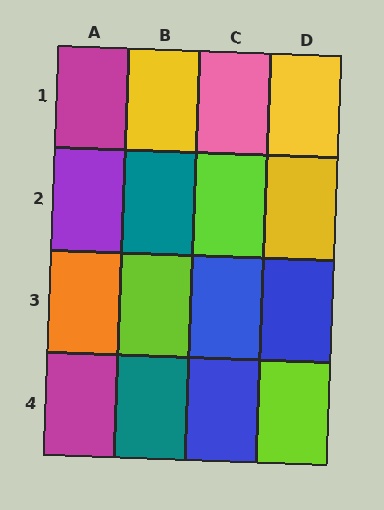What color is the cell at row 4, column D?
Lime.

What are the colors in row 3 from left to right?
Orange, lime, blue, blue.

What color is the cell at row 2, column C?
Lime.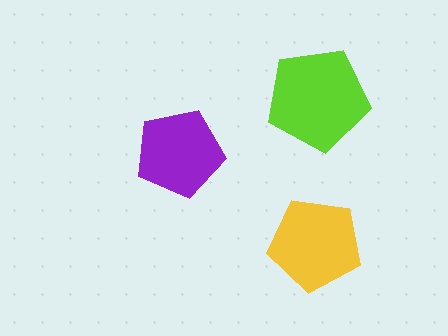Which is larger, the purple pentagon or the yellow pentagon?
The yellow one.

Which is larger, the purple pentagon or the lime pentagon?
The lime one.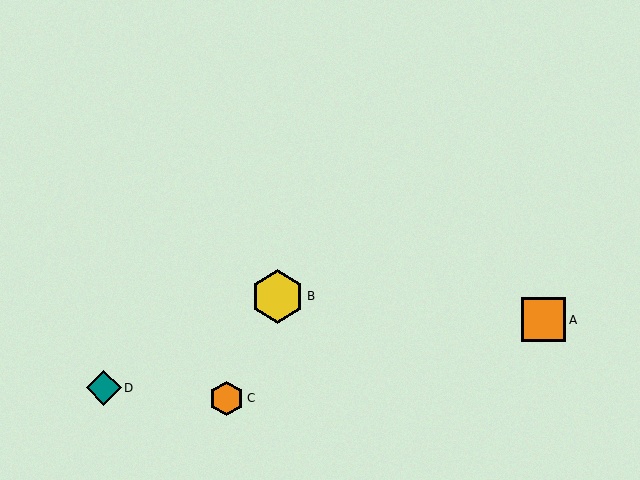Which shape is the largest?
The yellow hexagon (labeled B) is the largest.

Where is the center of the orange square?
The center of the orange square is at (544, 320).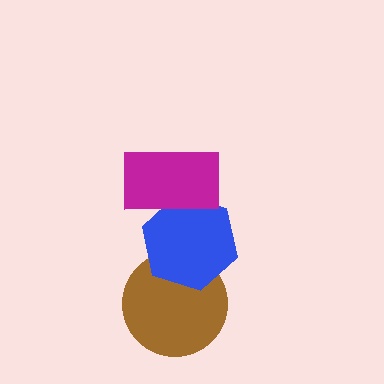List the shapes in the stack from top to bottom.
From top to bottom: the magenta rectangle, the blue hexagon, the brown circle.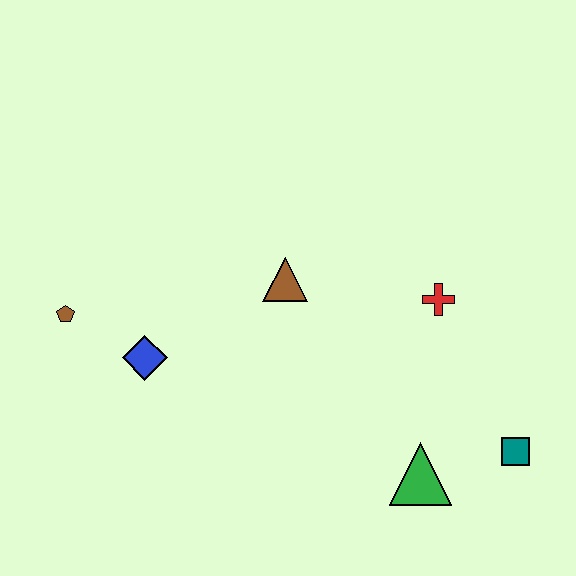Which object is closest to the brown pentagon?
The blue diamond is closest to the brown pentagon.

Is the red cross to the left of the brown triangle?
No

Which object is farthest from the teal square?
The brown pentagon is farthest from the teal square.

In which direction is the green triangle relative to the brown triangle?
The green triangle is below the brown triangle.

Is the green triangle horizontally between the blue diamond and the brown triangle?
No